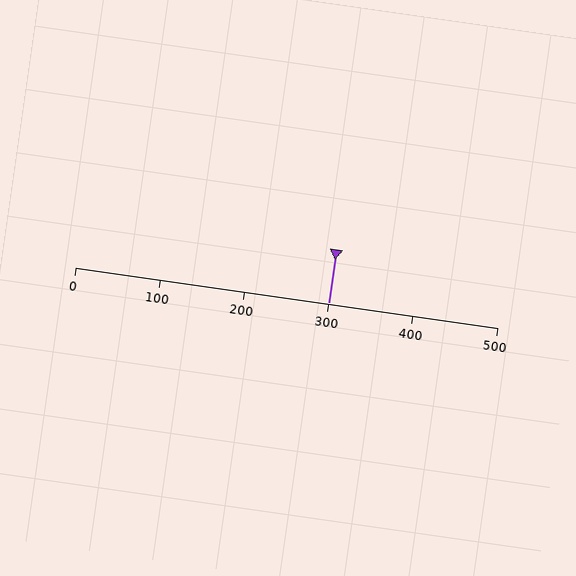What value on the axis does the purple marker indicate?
The marker indicates approximately 300.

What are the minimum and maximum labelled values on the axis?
The axis runs from 0 to 500.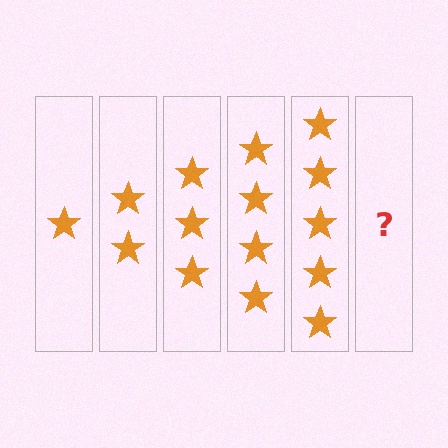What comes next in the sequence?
The next element should be 6 stars.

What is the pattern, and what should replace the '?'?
The pattern is that each step adds one more star. The '?' should be 6 stars.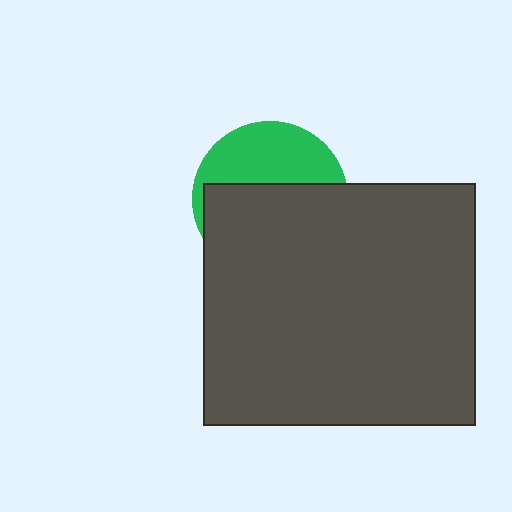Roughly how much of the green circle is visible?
A small part of it is visible (roughly 40%).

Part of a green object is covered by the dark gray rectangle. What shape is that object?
It is a circle.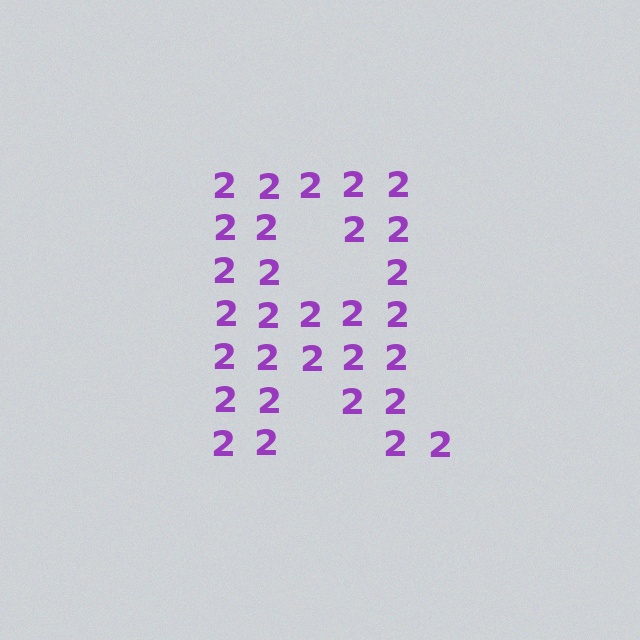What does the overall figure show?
The overall figure shows the letter R.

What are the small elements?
The small elements are digit 2's.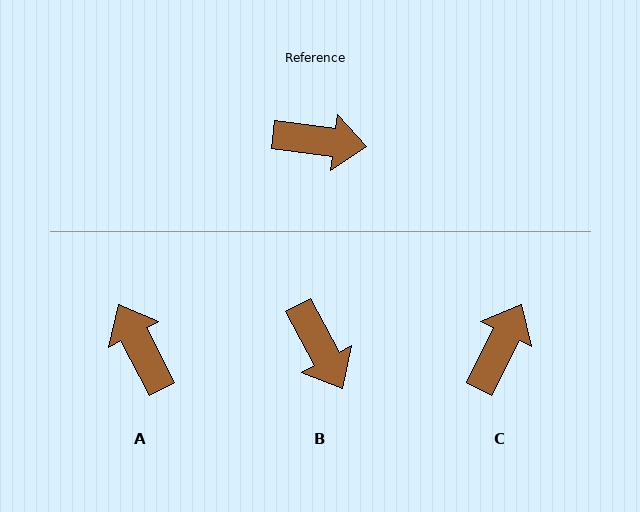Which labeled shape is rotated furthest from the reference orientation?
A, about 124 degrees away.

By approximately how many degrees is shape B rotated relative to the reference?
Approximately 55 degrees clockwise.